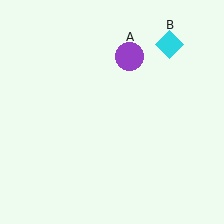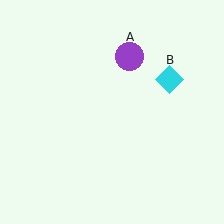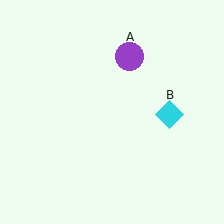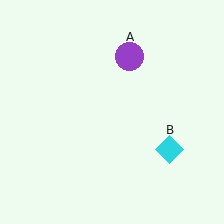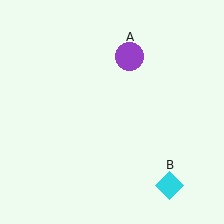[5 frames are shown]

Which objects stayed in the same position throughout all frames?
Purple circle (object A) remained stationary.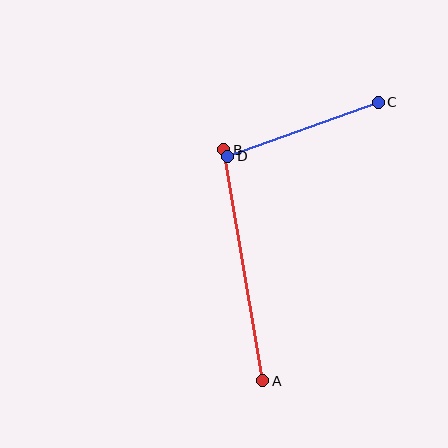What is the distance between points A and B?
The distance is approximately 234 pixels.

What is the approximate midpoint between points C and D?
The midpoint is at approximately (303, 129) pixels.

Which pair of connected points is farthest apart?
Points A and B are farthest apart.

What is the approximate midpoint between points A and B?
The midpoint is at approximately (243, 265) pixels.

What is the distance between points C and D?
The distance is approximately 160 pixels.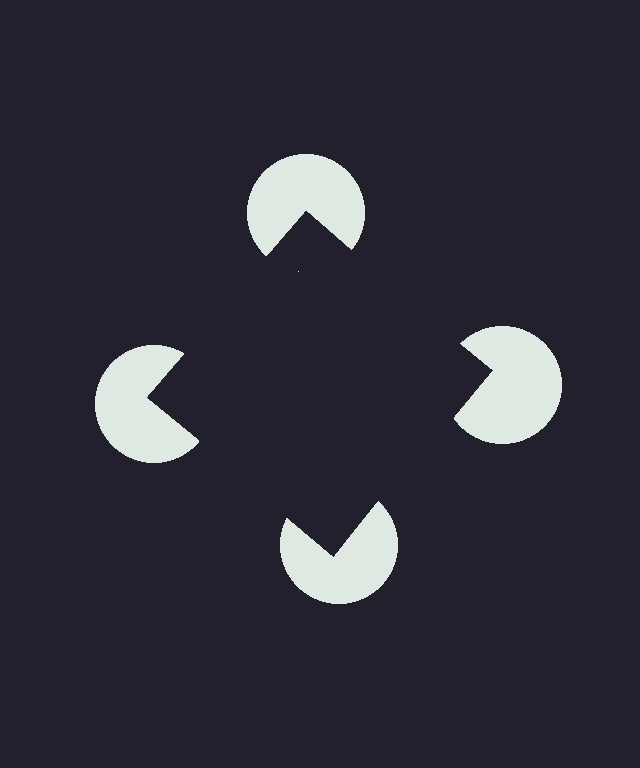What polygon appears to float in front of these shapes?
An illusory square — its edges are inferred from the aligned wedge cuts in the pac-man discs, not physically drawn.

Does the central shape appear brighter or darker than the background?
It typically appears slightly darker than the background, even though no actual brightness change is drawn.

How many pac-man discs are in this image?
There are 4 — one at each vertex of the illusory square.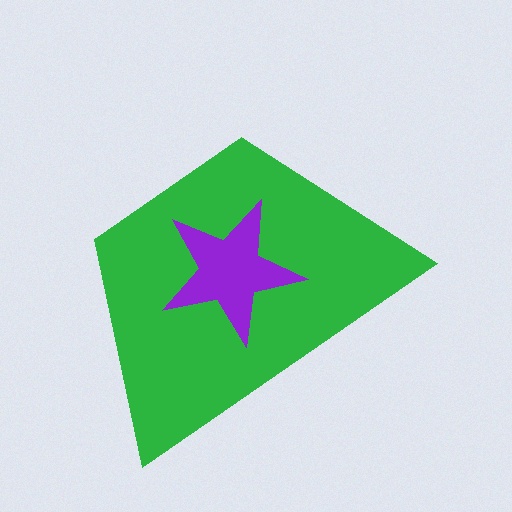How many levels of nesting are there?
2.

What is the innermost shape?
The purple star.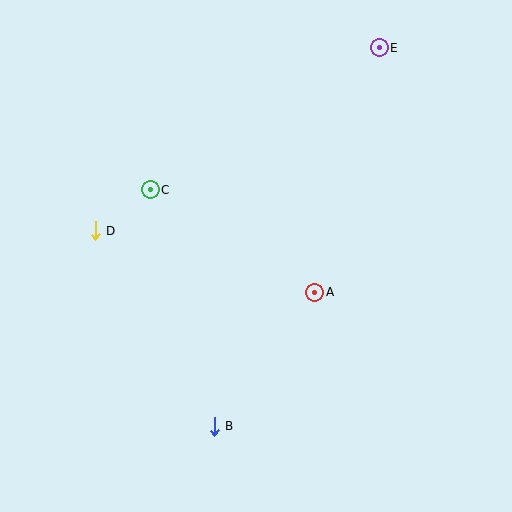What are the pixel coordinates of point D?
Point D is at (95, 231).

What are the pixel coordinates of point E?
Point E is at (379, 48).